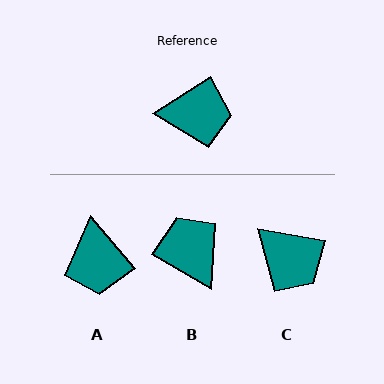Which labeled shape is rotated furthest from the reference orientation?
B, about 118 degrees away.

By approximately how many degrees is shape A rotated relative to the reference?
Approximately 82 degrees clockwise.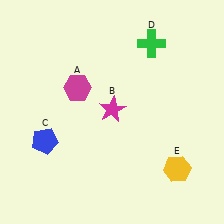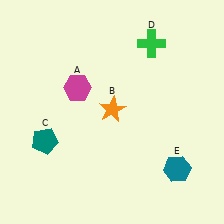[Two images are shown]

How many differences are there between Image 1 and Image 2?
There are 3 differences between the two images.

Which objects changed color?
B changed from magenta to orange. C changed from blue to teal. E changed from yellow to teal.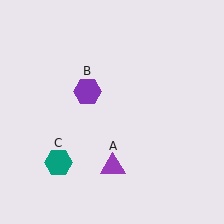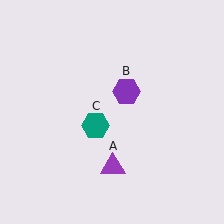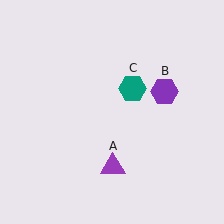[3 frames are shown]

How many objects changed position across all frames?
2 objects changed position: purple hexagon (object B), teal hexagon (object C).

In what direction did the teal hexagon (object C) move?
The teal hexagon (object C) moved up and to the right.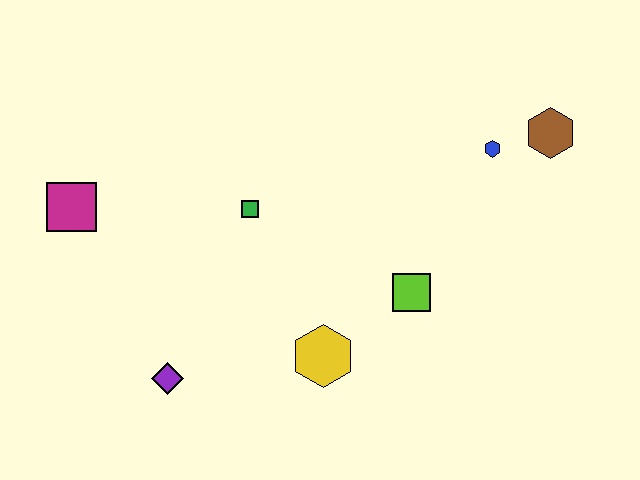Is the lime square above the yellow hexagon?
Yes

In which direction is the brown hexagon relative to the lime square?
The brown hexagon is above the lime square.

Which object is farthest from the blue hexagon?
The magenta square is farthest from the blue hexagon.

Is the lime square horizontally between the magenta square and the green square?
No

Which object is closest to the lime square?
The yellow hexagon is closest to the lime square.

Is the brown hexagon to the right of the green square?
Yes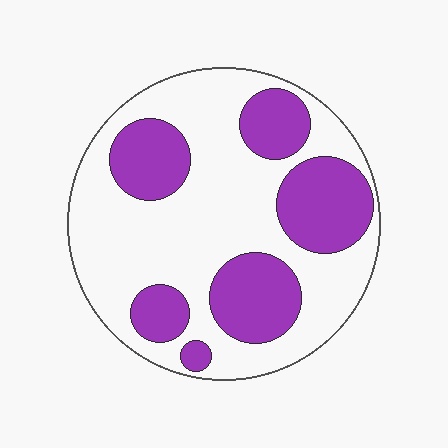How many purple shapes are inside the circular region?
6.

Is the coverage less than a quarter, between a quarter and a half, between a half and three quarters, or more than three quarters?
Between a quarter and a half.